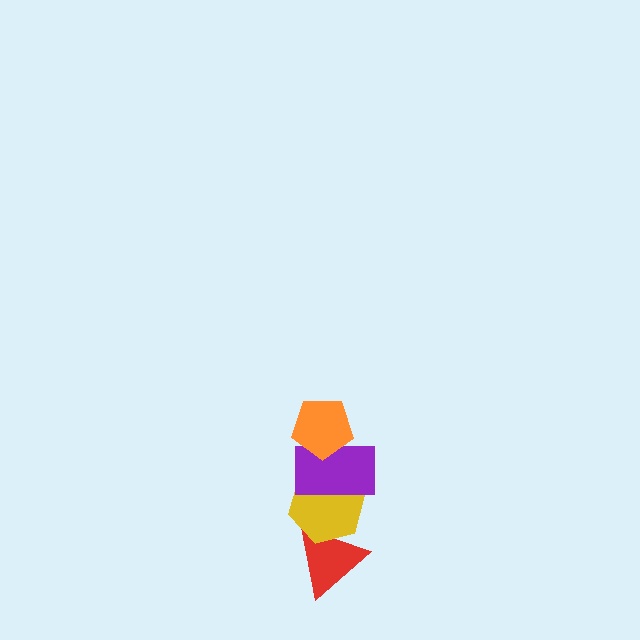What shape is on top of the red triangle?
The yellow hexagon is on top of the red triangle.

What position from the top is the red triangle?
The red triangle is 4th from the top.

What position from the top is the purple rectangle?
The purple rectangle is 2nd from the top.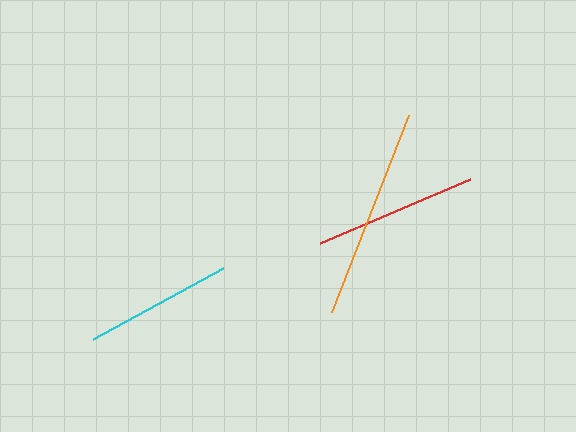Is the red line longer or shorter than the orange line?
The orange line is longer than the red line.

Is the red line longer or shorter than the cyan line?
The red line is longer than the cyan line.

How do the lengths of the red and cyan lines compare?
The red and cyan lines are approximately the same length.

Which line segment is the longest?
The orange line is the longest at approximately 211 pixels.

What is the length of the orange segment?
The orange segment is approximately 211 pixels long.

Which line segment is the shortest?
The cyan line is the shortest at approximately 149 pixels.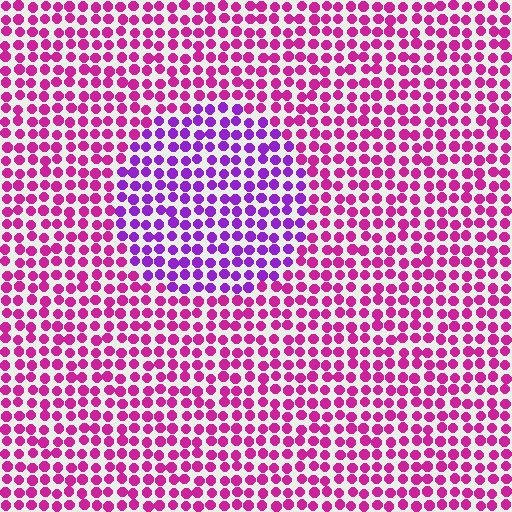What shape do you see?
I see a circle.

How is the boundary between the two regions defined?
The boundary is defined purely by a slight shift in hue (about 38 degrees). Spacing, size, and orientation are identical on both sides.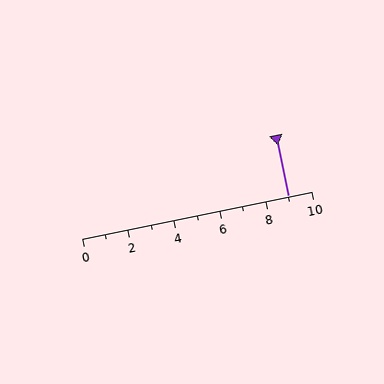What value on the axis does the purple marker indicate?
The marker indicates approximately 9.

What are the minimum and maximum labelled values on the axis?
The axis runs from 0 to 10.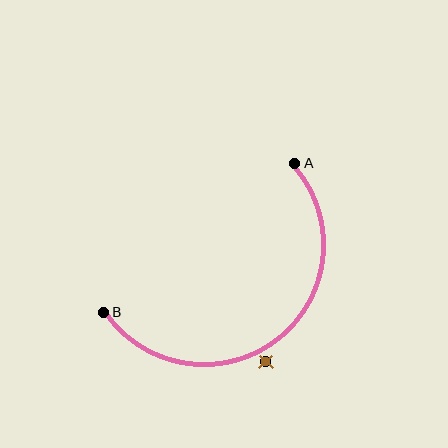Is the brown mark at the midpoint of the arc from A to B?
No — the brown mark does not lie on the arc at all. It sits slightly outside the curve.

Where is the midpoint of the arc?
The arc midpoint is the point on the curve farthest from the straight line joining A and B. It sits below and to the right of that line.